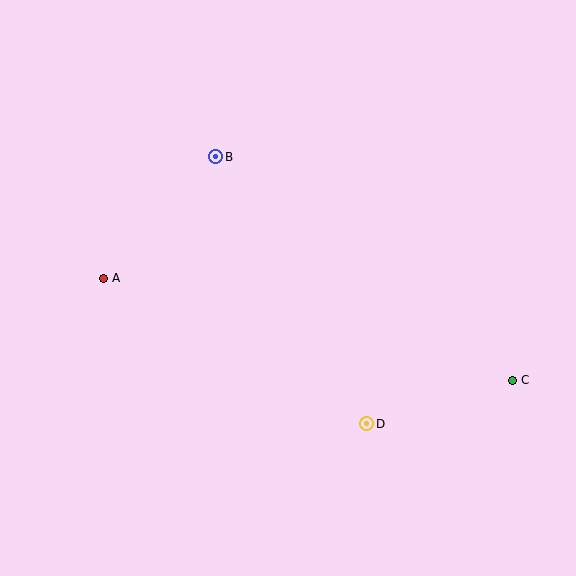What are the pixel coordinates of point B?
Point B is at (216, 157).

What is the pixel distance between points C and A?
The distance between C and A is 422 pixels.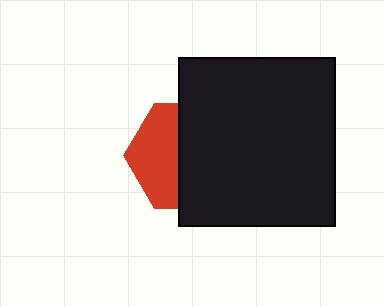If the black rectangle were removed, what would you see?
You would see the complete red hexagon.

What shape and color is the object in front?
The object in front is a black rectangle.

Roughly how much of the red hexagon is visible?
A small part of it is visible (roughly 43%).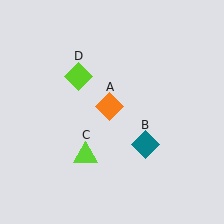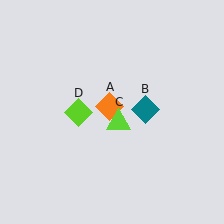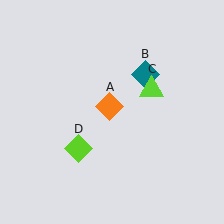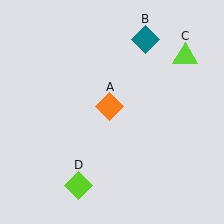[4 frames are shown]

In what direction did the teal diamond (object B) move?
The teal diamond (object B) moved up.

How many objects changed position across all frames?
3 objects changed position: teal diamond (object B), lime triangle (object C), lime diamond (object D).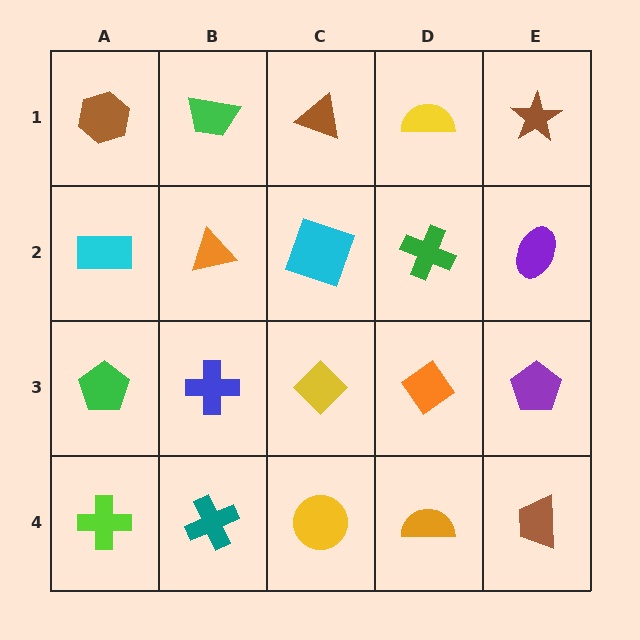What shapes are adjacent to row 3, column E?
A purple ellipse (row 2, column E), a brown trapezoid (row 4, column E), an orange diamond (row 3, column D).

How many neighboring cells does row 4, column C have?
3.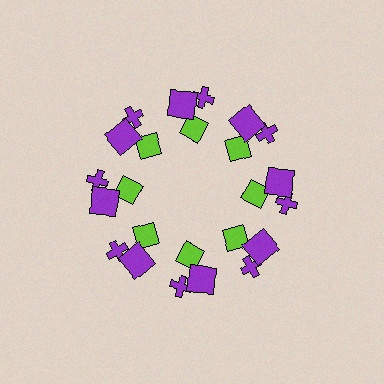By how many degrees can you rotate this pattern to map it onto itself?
The pattern maps onto itself every 45 degrees of rotation.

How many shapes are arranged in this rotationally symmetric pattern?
There are 24 shapes, arranged in 8 groups of 3.